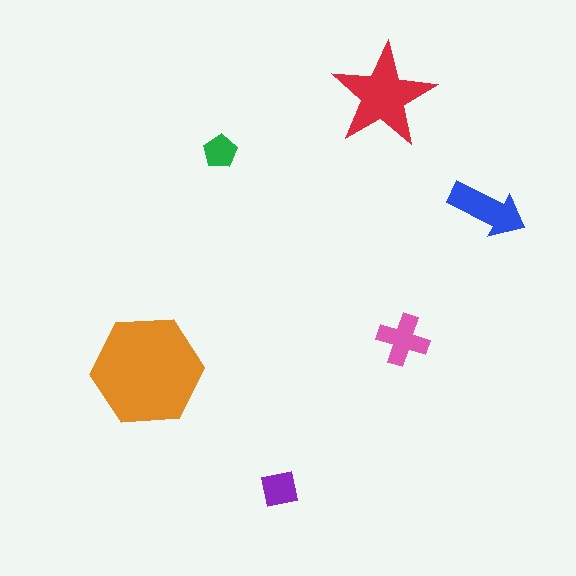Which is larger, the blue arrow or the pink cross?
The blue arrow.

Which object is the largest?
The orange hexagon.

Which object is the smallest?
The green pentagon.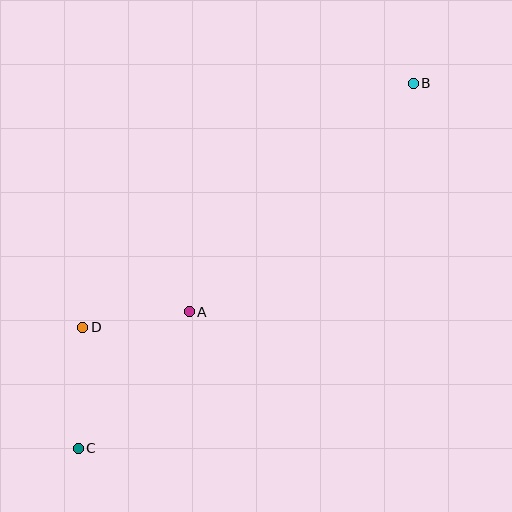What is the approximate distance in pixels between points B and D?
The distance between B and D is approximately 411 pixels.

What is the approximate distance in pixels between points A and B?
The distance between A and B is approximately 320 pixels.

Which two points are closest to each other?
Points A and D are closest to each other.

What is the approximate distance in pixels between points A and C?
The distance between A and C is approximately 176 pixels.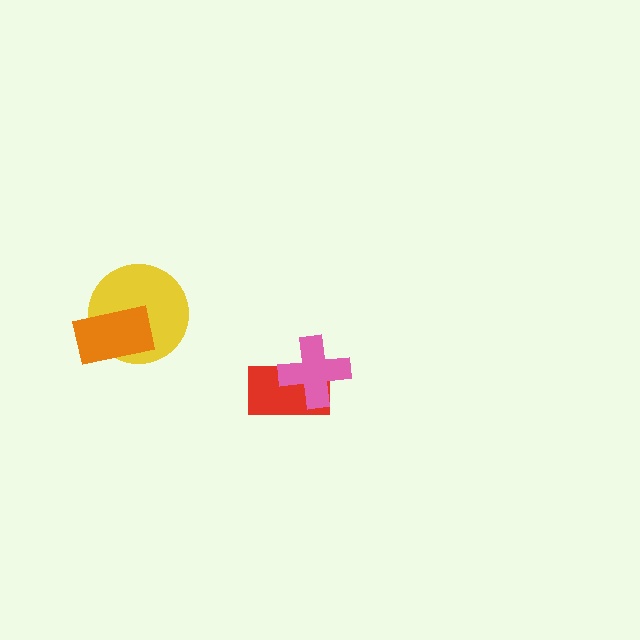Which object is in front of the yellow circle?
The orange rectangle is in front of the yellow circle.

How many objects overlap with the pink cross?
1 object overlaps with the pink cross.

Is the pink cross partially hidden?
No, no other shape covers it.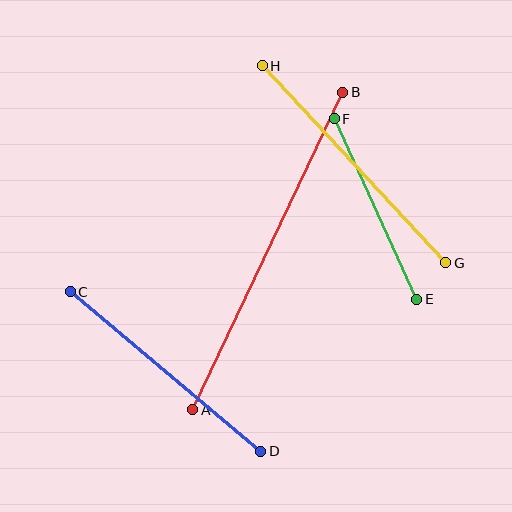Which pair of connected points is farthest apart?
Points A and B are farthest apart.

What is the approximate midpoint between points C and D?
The midpoint is at approximately (165, 371) pixels.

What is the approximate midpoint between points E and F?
The midpoint is at approximately (375, 209) pixels.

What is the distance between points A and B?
The distance is approximately 351 pixels.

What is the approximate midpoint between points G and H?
The midpoint is at approximately (354, 164) pixels.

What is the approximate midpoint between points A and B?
The midpoint is at approximately (268, 251) pixels.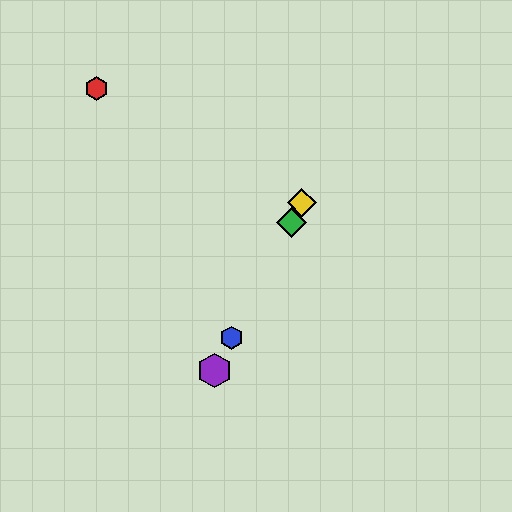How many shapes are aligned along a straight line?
4 shapes (the blue hexagon, the green diamond, the yellow diamond, the purple hexagon) are aligned along a straight line.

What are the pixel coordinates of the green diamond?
The green diamond is at (291, 223).